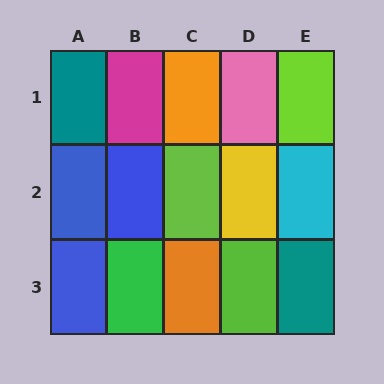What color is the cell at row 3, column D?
Lime.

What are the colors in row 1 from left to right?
Teal, magenta, orange, pink, lime.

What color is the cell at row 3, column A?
Blue.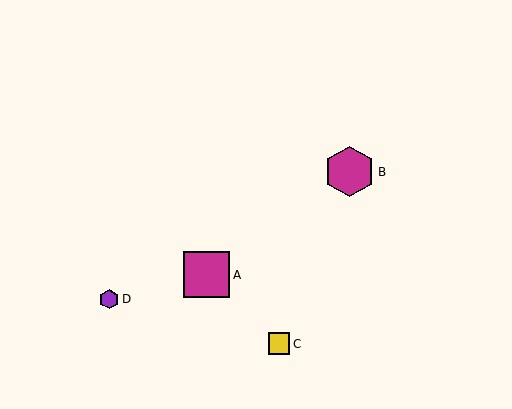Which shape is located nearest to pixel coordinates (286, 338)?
The yellow square (labeled C) at (279, 344) is nearest to that location.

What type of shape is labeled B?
Shape B is a magenta hexagon.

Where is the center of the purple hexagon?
The center of the purple hexagon is at (109, 299).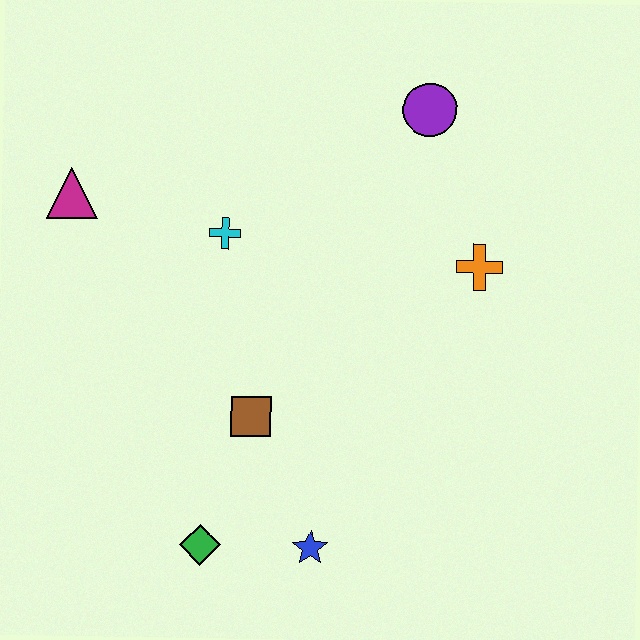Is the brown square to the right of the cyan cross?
Yes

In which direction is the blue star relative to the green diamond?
The blue star is to the right of the green diamond.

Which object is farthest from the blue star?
The purple circle is farthest from the blue star.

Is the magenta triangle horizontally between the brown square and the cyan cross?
No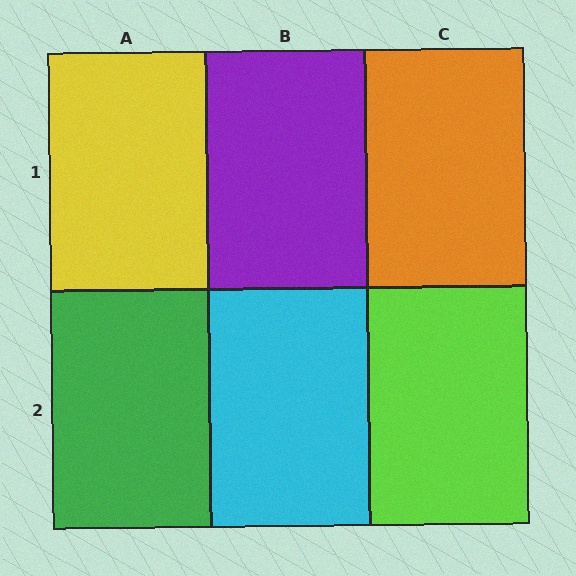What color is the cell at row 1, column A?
Yellow.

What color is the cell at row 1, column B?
Purple.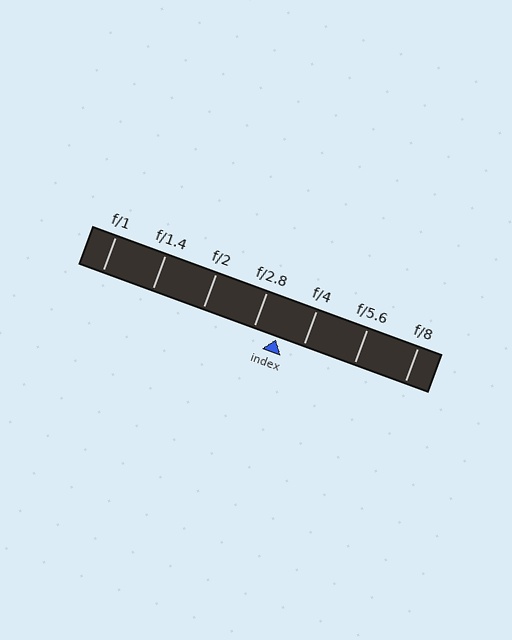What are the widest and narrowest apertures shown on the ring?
The widest aperture shown is f/1 and the narrowest is f/8.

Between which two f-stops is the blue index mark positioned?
The index mark is between f/2.8 and f/4.